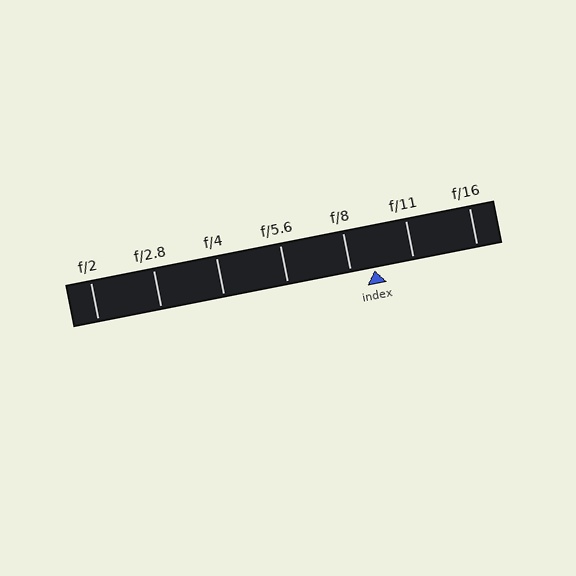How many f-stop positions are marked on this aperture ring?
There are 7 f-stop positions marked.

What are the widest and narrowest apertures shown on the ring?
The widest aperture shown is f/2 and the narrowest is f/16.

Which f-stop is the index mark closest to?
The index mark is closest to f/8.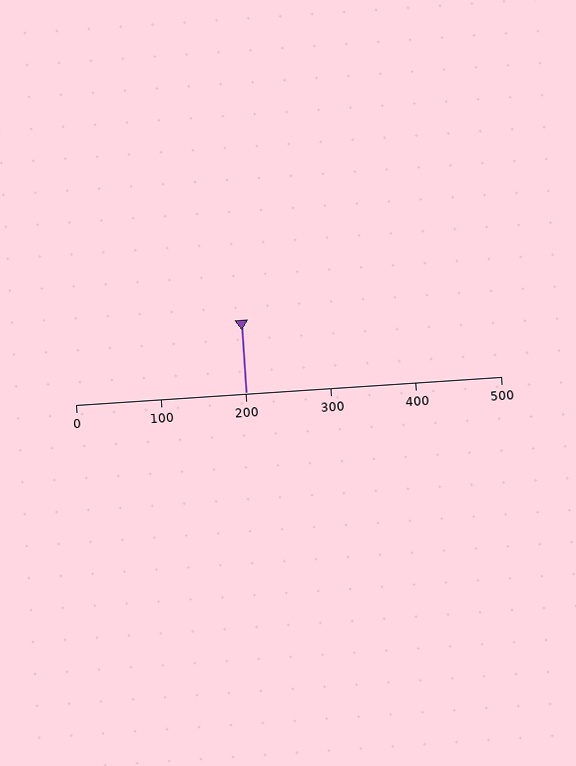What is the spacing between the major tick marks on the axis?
The major ticks are spaced 100 apart.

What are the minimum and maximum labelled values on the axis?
The axis runs from 0 to 500.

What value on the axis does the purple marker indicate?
The marker indicates approximately 200.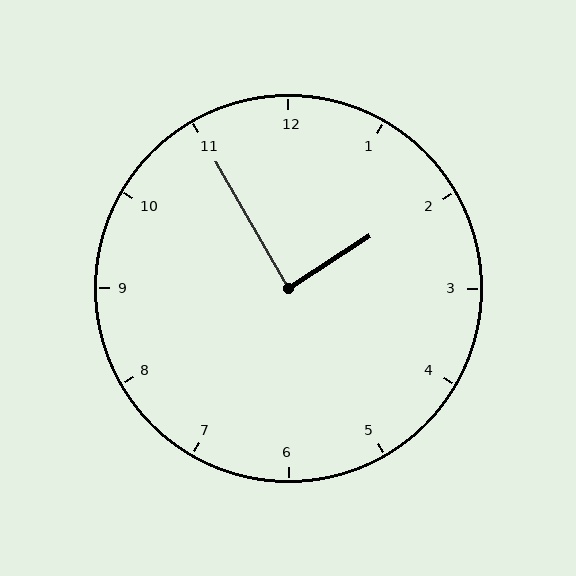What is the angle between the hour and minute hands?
Approximately 88 degrees.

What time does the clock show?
1:55.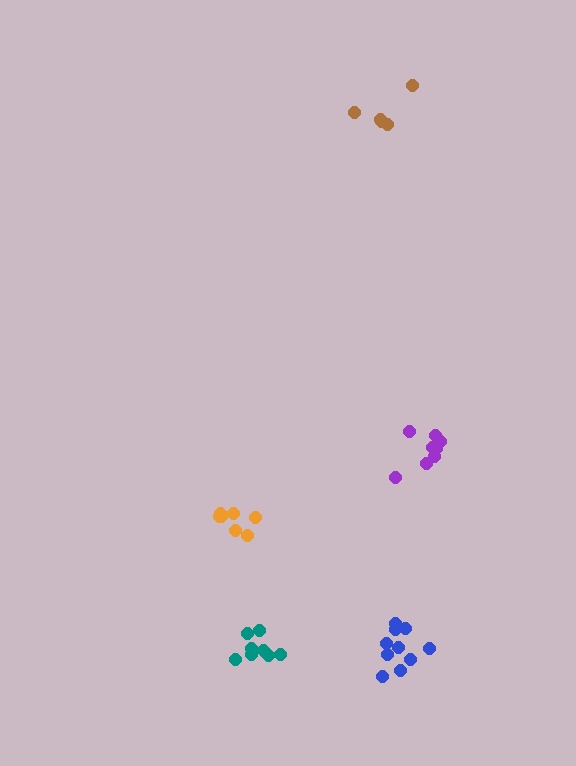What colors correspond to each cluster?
The clusters are colored: purple, blue, brown, teal, orange.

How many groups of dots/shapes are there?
There are 5 groups.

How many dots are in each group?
Group 1: 8 dots, Group 2: 10 dots, Group 3: 5 dots, Group 4: 8 dots, Group 5: 7 dots (38 total).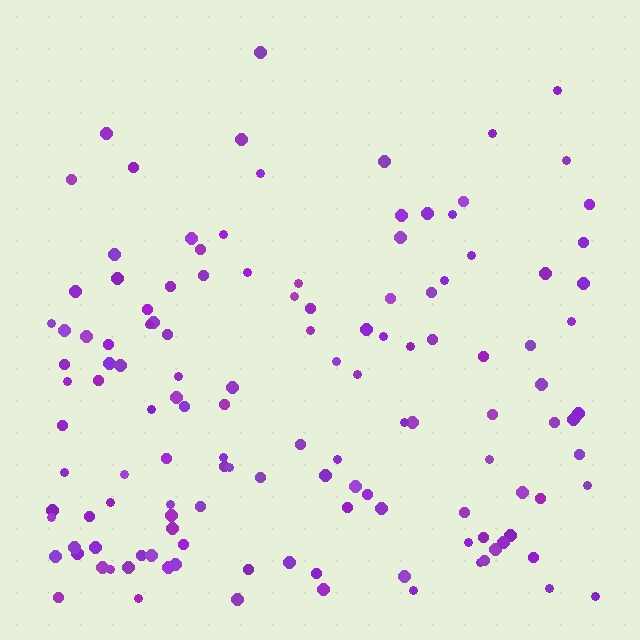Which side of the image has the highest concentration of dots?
The bottom.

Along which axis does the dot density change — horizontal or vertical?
Vertical.